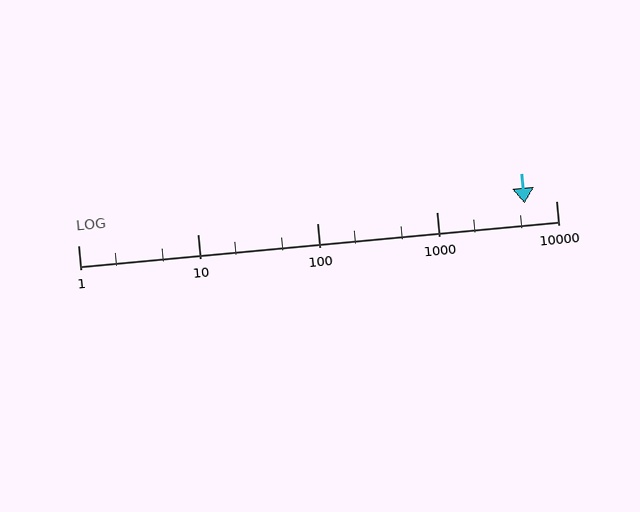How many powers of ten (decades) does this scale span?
The scale spans 4 decades, from 1 to 10000.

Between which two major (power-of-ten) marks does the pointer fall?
The pointer is between 1000 and 10000.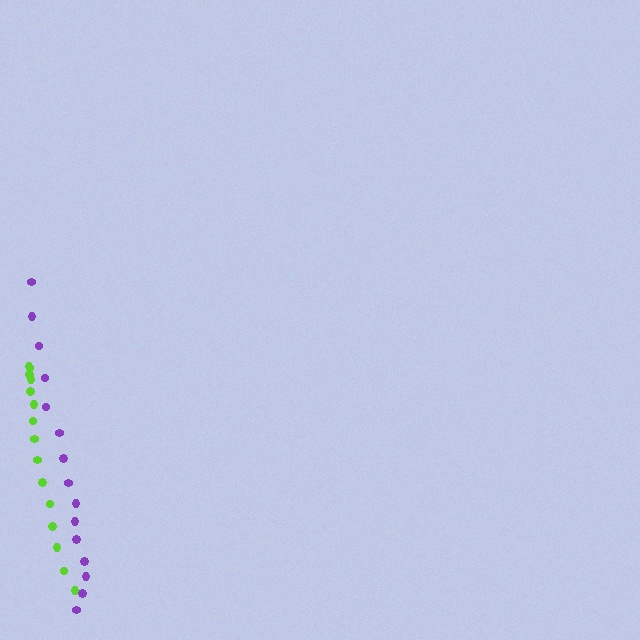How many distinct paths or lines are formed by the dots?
There are 2 distinct paths.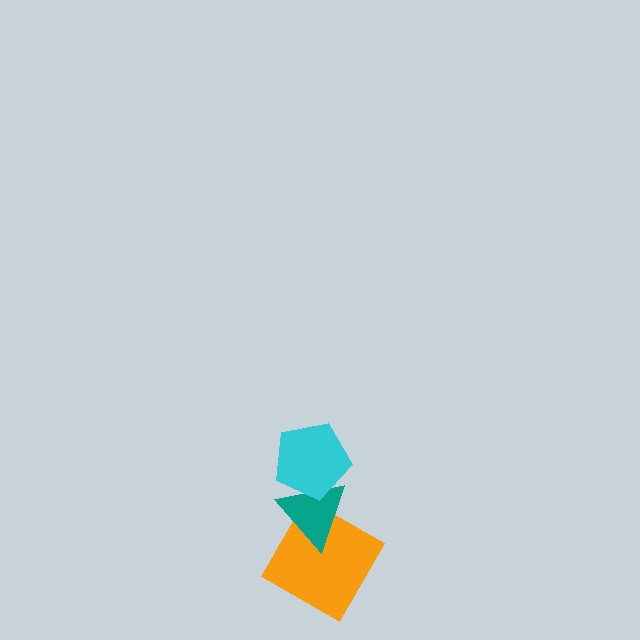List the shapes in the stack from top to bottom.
From top to bottom: the cyan pentagon, the teal triangle, the orange diamond.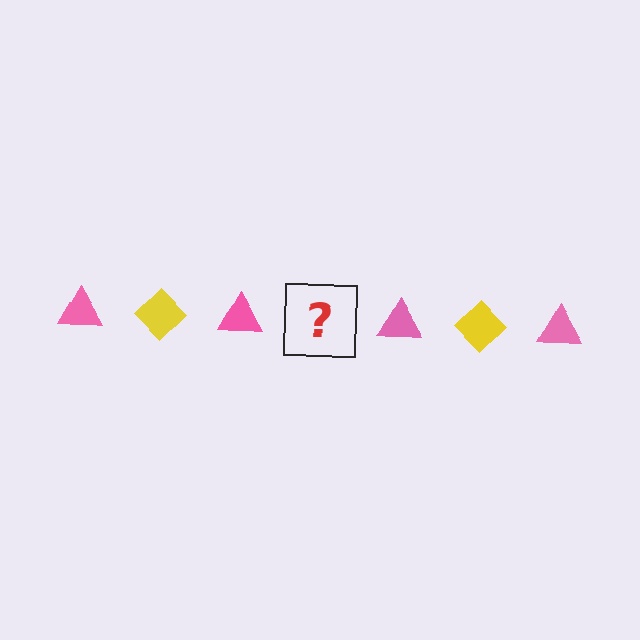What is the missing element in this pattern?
The missing element is a yellow diamond.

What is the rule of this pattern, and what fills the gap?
The rule is that the pattern alternates between pink triangle and yellow diamond. The gap should be filled with a yellow diamond.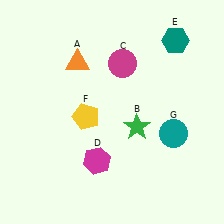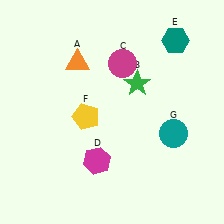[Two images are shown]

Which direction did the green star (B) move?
The green star (B) moved up.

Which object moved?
The green star (B) moved up.